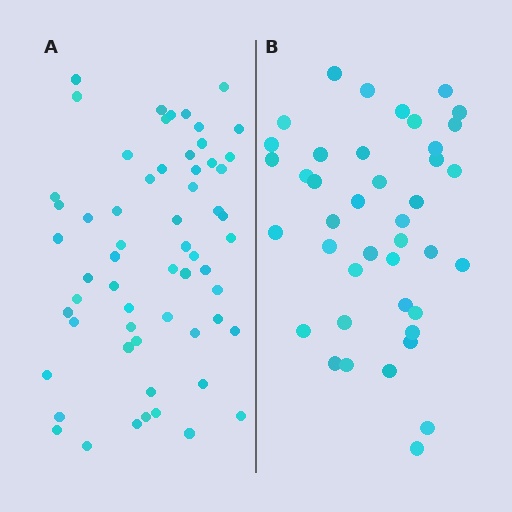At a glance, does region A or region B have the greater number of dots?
Region A (the left region) has more dots.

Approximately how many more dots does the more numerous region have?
Region A has approximately 20 more dots than region B.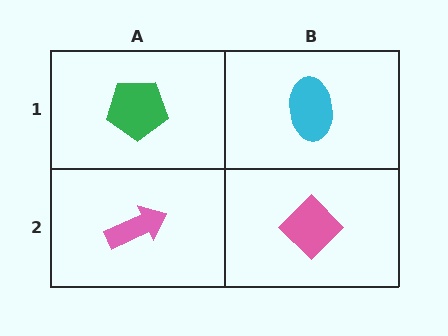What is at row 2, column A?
A pink arrow.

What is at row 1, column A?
A green pentagon.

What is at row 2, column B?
A pink diamond.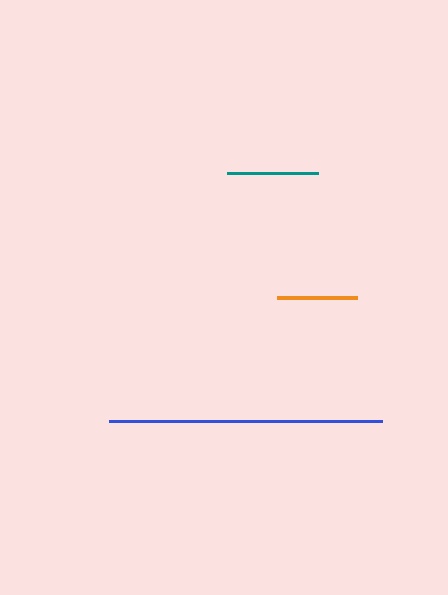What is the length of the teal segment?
The teal segment is approximately 91 pixels long.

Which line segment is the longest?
The blue line is the longest at approximately 273 pixels.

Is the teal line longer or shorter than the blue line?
The blue line is longer than the teal line.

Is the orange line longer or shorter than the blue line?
The blue line is longer than the orange line.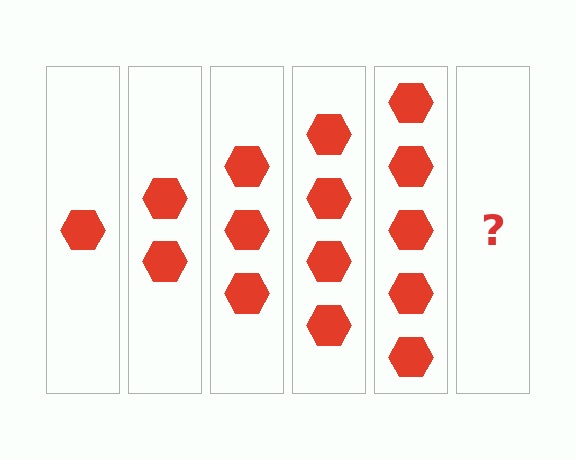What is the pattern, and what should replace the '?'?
The pattern is that each step adds one more hexagon. The '?' should be 6 hexagons.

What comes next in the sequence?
The next element should be 6 hexagons.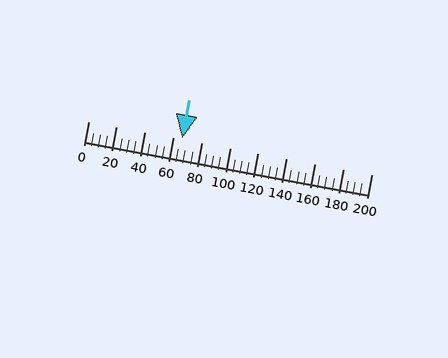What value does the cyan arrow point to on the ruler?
The cyan arrow points to approximately 67.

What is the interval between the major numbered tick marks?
The major tick marks are spaced 20 units apart.